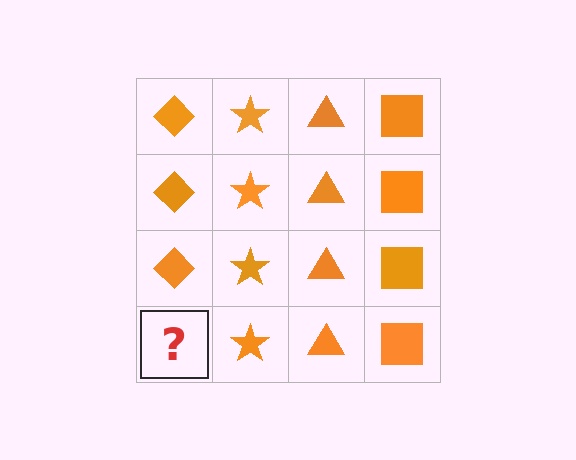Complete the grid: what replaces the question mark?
The question mark should be replaced with an orange diamond.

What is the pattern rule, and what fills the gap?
The rule is that each column has a consistent shape. The gap should be filled with an orange diamond.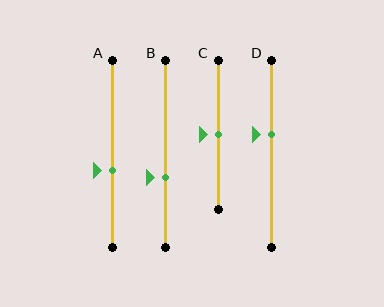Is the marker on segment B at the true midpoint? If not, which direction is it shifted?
No, the marker on segment B is shifted downward by about 13% of the segment length.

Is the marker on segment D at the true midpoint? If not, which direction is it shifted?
No, the marker on segment D is shifted upward by about 10% of the segment length.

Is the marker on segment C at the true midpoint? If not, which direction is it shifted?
Yes, the marker on segment C is at the true midpoint.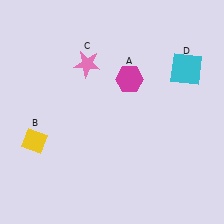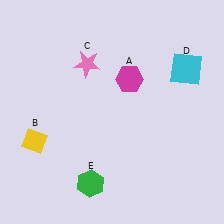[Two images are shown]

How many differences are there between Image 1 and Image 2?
There is 1 difference between the two images.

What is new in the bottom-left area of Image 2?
A green hexagon (E) was added in the bottom-left area of Image 2.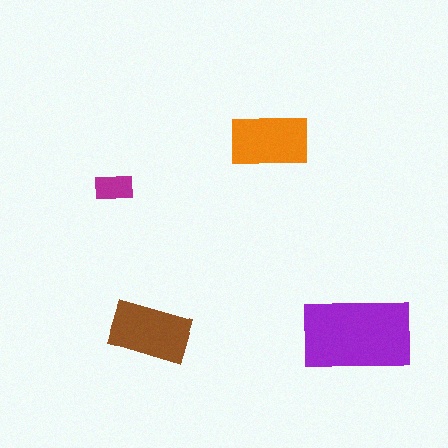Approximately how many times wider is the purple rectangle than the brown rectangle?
About 1.5 times wider.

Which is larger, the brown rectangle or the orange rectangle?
The brown one.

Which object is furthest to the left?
The magenta rectangle is leftmost.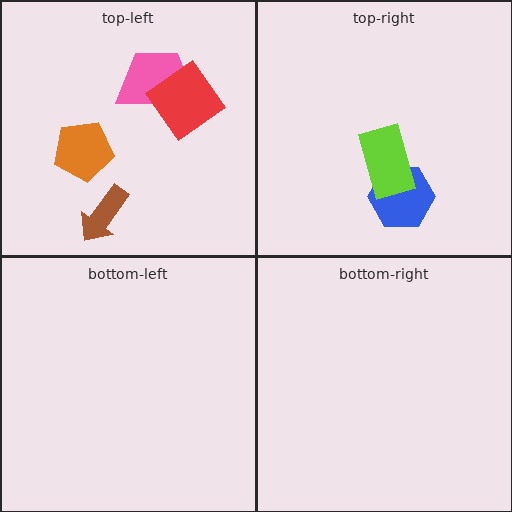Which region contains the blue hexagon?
The top-right region.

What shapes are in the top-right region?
The blue hexagon, the lime rectangle.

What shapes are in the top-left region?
The pink trapezoid, the red diamond, the orange pentagon, the brown arrow.